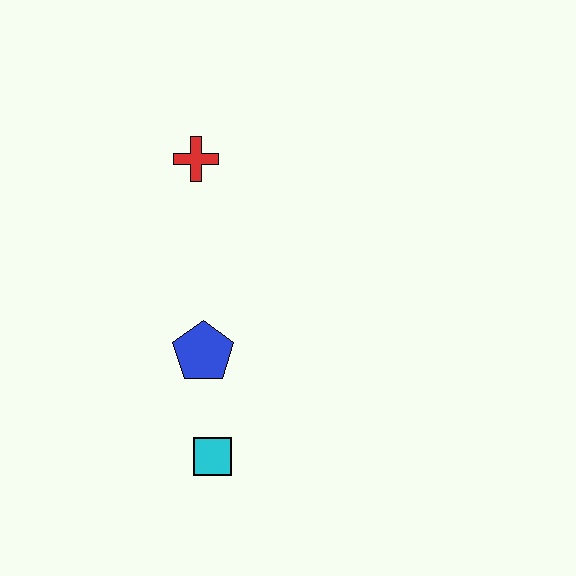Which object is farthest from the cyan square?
The red cross is farthest from the cyan square.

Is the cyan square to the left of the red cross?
No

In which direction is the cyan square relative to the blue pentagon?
The cyan square is below the blue pentagon.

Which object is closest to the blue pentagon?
The cyan square is closest to the blue pentagon.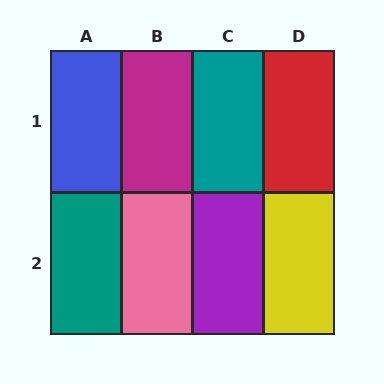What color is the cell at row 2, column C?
Purple.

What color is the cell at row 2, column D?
Yellow.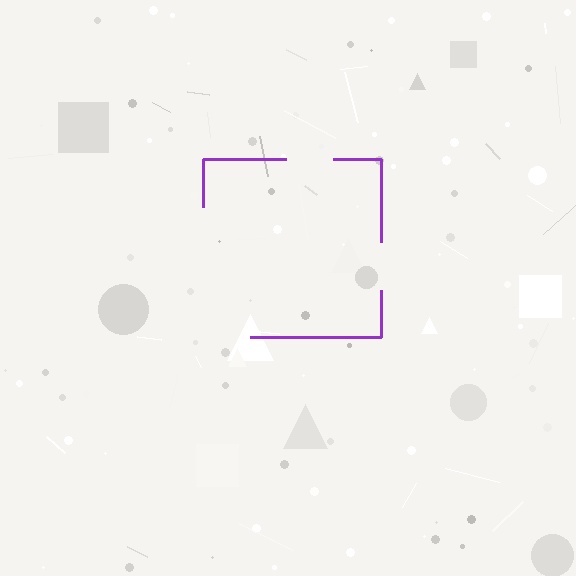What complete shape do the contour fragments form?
The contour fragments form a square.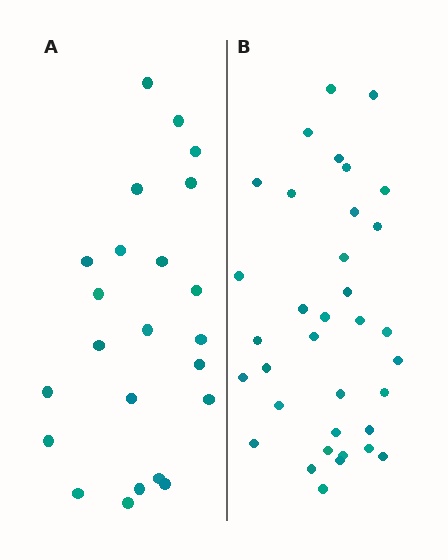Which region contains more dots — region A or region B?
Region B (the right region) has more dots.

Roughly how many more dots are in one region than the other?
Region B has roughly 12 or so more dots than region A.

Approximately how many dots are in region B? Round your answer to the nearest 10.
About 40 dots. (The exact count is 35, which rounds to 40.)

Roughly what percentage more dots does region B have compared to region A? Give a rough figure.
About 50% more.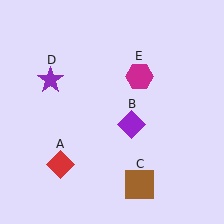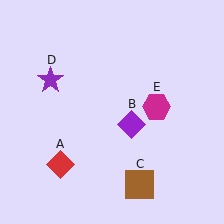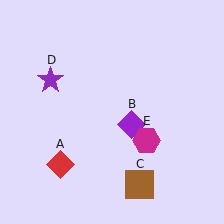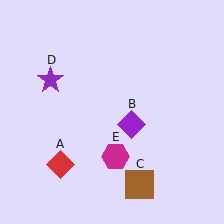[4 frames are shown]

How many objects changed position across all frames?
1 object changed position: magenta hexagon (object E).